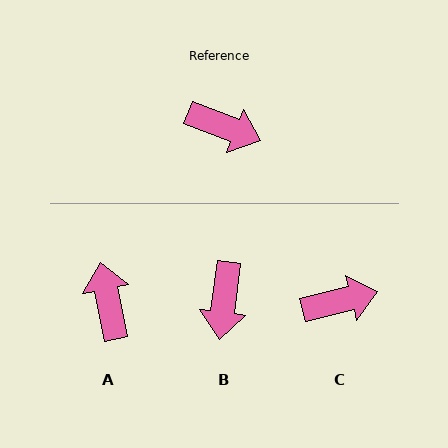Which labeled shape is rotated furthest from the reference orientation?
A, about 123 degrees away.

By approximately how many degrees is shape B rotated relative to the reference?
Approximately 76 degrees clockwise.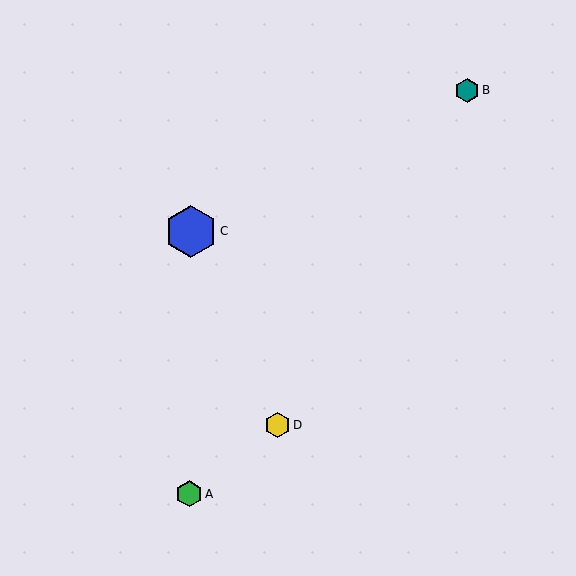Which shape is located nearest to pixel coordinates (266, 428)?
The yellow hexagon (labeled D) at (277, 425) is nearest to that location.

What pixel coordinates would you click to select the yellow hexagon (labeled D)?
Click at (277, 425) to select the yellow hexagon D.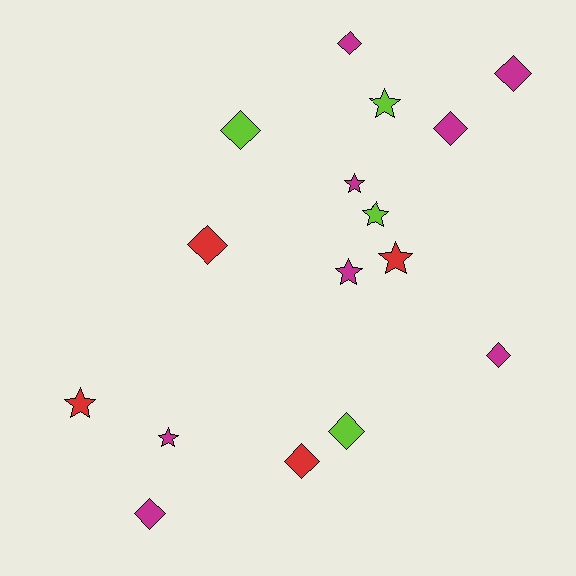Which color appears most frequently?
Magenta, with 8 objects.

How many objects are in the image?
There are 16 objects.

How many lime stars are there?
There are 2 lime stars.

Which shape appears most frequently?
Diamond, with 9 objects.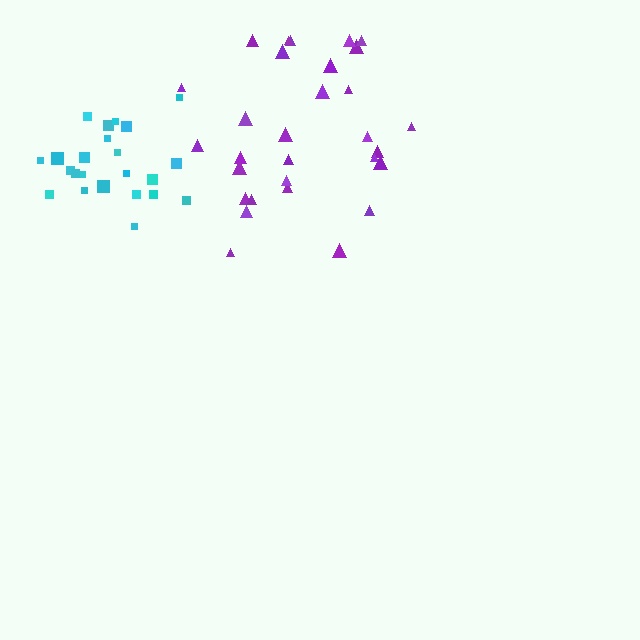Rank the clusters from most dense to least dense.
cyan, purple.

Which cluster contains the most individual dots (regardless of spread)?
Purple (30).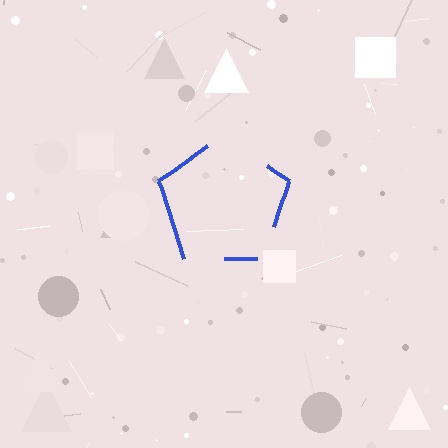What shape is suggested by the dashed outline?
The dashed outline suggests a pentagon.